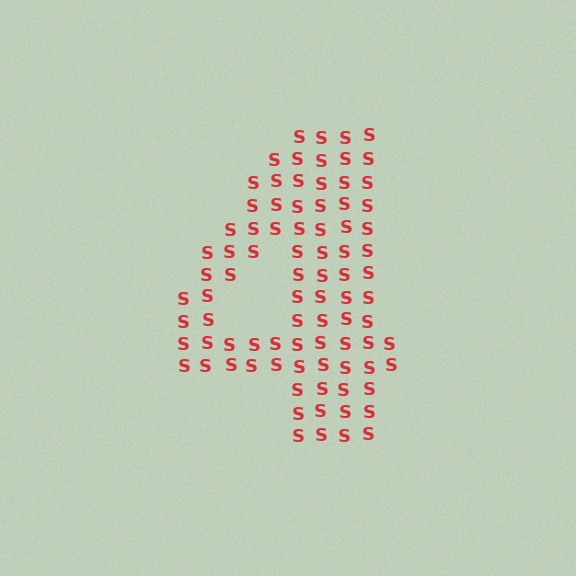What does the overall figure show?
The overall figure shows the digit 4.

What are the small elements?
The small elements are letter S's.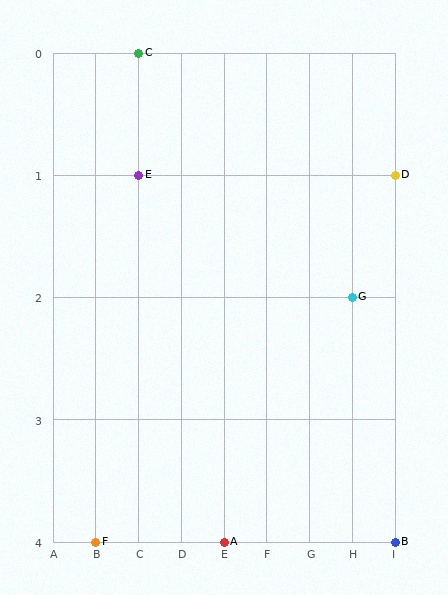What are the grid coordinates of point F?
Point F is at grid coordinates (B, 4).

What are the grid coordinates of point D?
Point D is at grid coordinates (I, 1).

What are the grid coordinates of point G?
Point G is at grid coordinates (H, 2).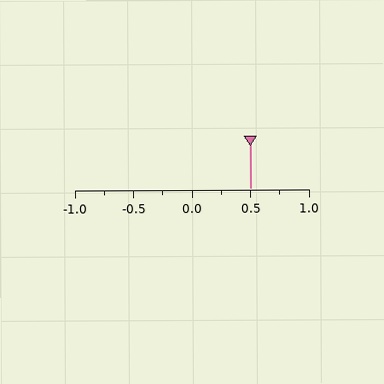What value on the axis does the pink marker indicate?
The marker indicates approximately 0.5.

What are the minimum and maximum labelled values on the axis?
The axis runs from -1.0 to 1.0.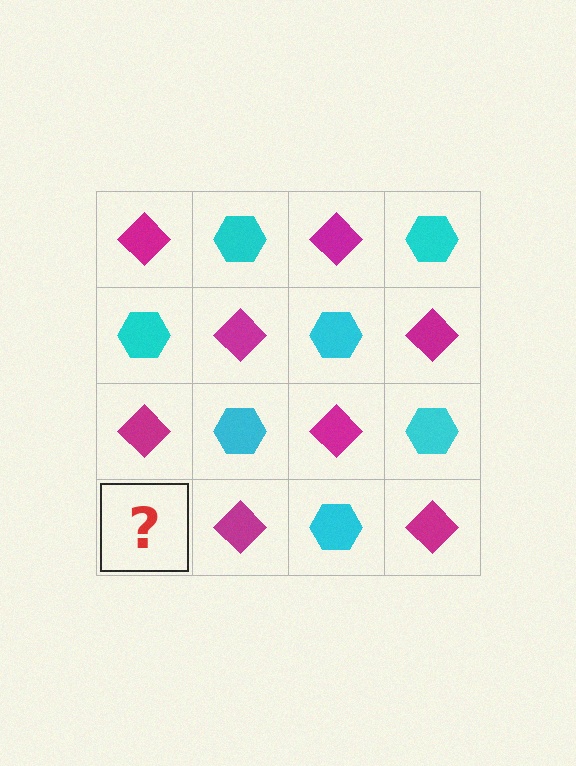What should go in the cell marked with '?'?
The missing cell should contain a cyan hexagon.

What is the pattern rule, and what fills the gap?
The rule is that it alternates magenta diamond and cyan hexagon in a checkerboard pattern. The gap should be filled with a cyan hexagon.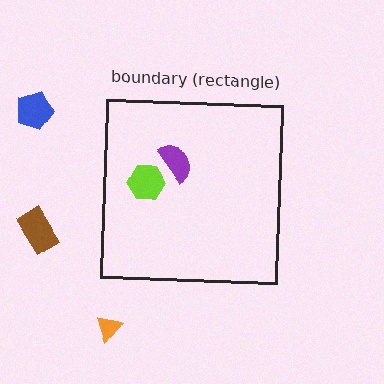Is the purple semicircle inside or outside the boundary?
Inside.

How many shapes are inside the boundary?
2 inside, 3 outside.